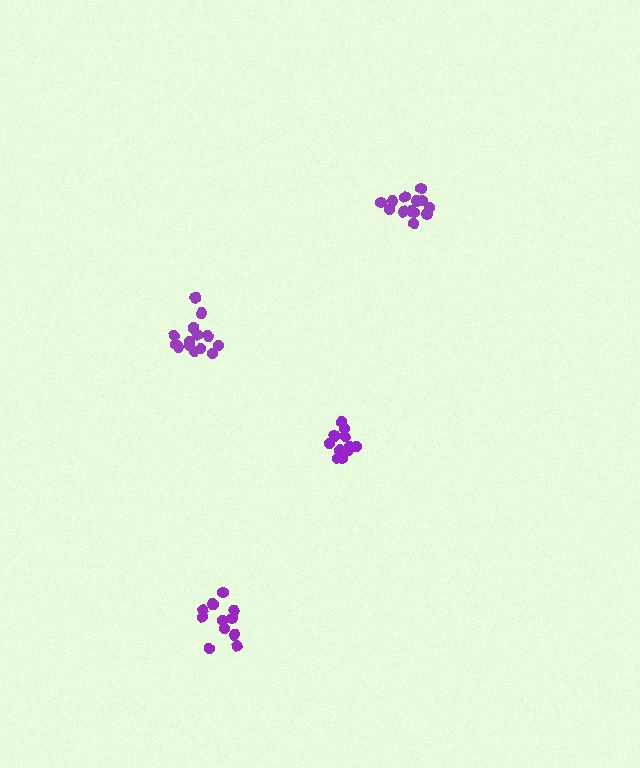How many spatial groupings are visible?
There are 4 spatial groupings.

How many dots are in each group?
Group 1: 13 dots, Group 2: 12 dots, Group 3: 14 dots, Group 4: 15 dots (54 total).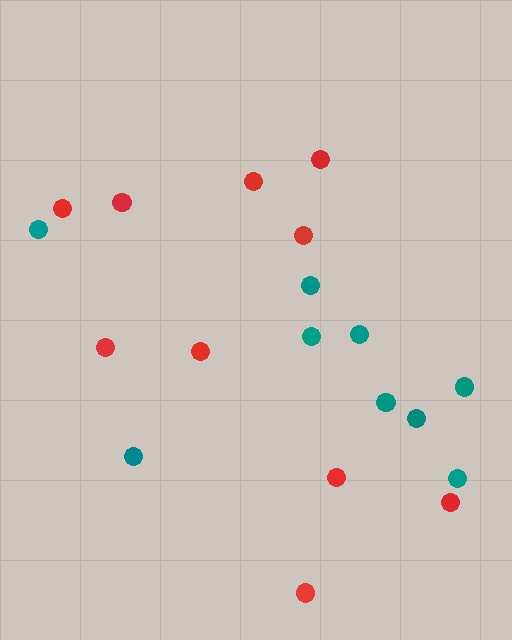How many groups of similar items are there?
There are 2 groups: one group of teal circles (9) and one group of red circles (10).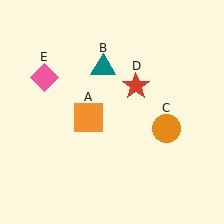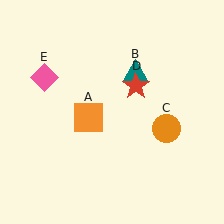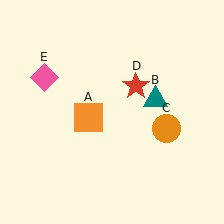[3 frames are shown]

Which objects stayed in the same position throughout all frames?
Orange square (object A) and orange circle (object C) and red star (object D) and pink diamond (object E) remained stationary.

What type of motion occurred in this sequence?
The teal triangle (object B) rotated clockwise around the center of the scene.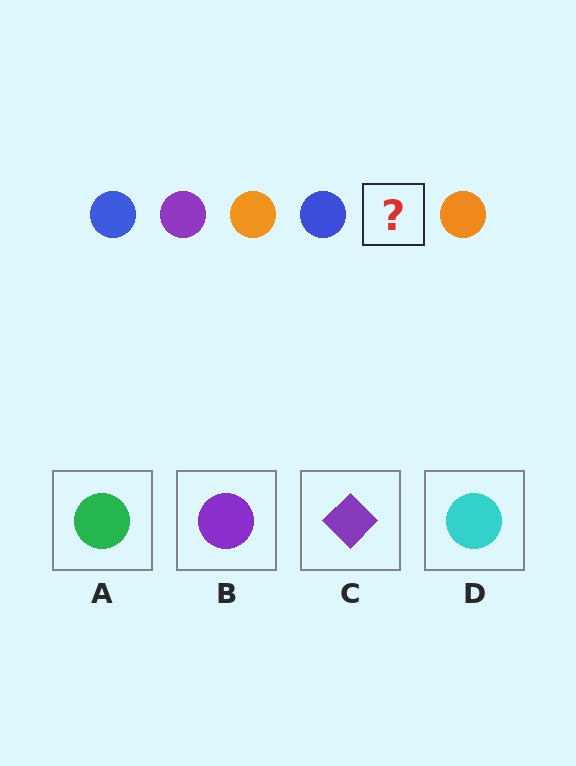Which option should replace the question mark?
Option B.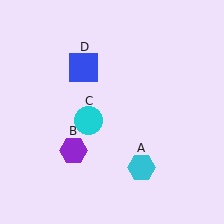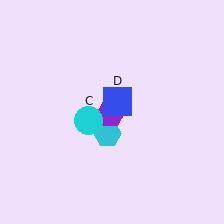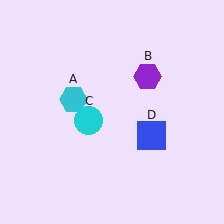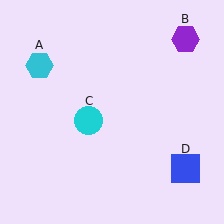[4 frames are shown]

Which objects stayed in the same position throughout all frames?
Cyan circle (object C) remained stationary.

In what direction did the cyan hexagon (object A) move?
The cyan hexagon (object A) moved up and to the left.